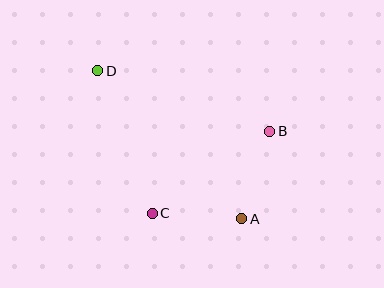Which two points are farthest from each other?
Points A and D are farthest from each other.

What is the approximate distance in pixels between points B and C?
The distance between B and C is approximately 143 pixels.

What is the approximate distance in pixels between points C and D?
The distance between C and D is approximately 153 pixels.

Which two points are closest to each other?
Points A and C are closest to each other.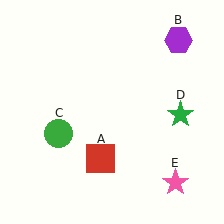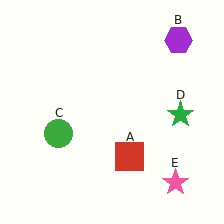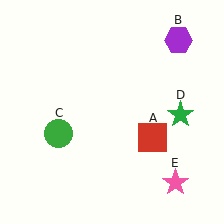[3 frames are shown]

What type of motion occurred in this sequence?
The red square (object A) rotated counterclockwise around the center of the scene.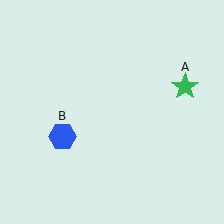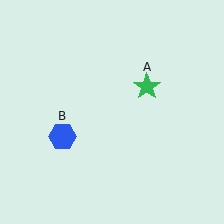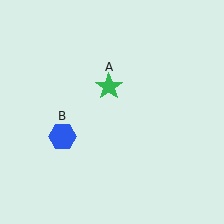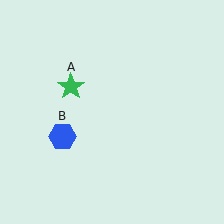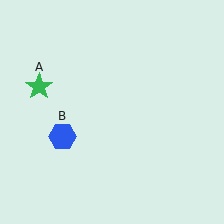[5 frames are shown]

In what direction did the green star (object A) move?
The green star (object A) moved left.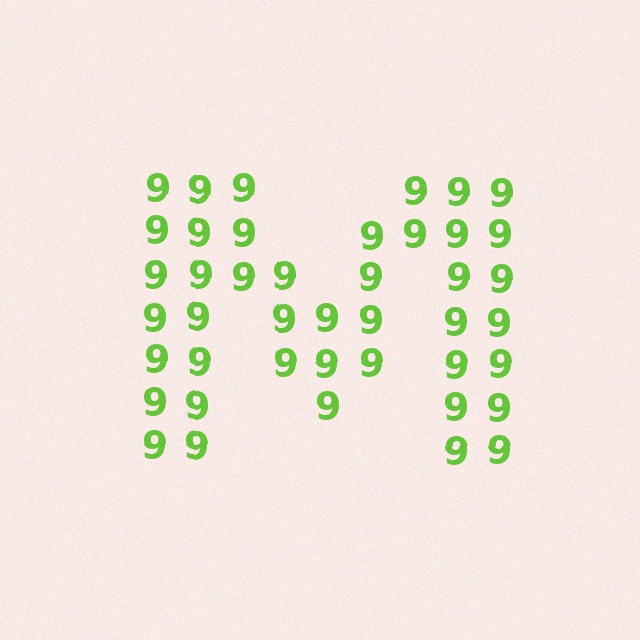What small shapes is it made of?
It is made of small digit 9's.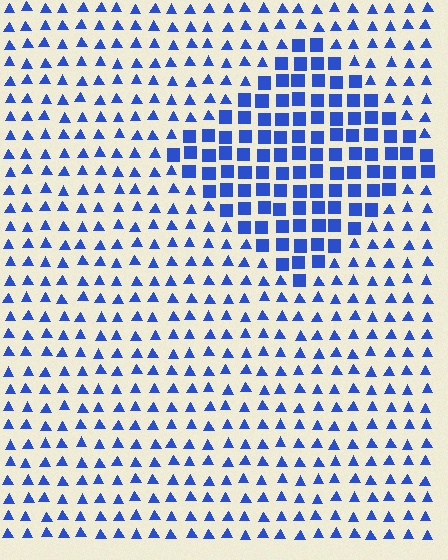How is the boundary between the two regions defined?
The boundary is defined by a change in element shape: squares inside vs. triangles outside. All elements share the same color and spacing.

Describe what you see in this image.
The image is filled with small blue elements arranged in a uniform grid. A diamond-shaped region contains squares, while the surrounding area contains triangles. The boundary is defined purely by the change in element shape.